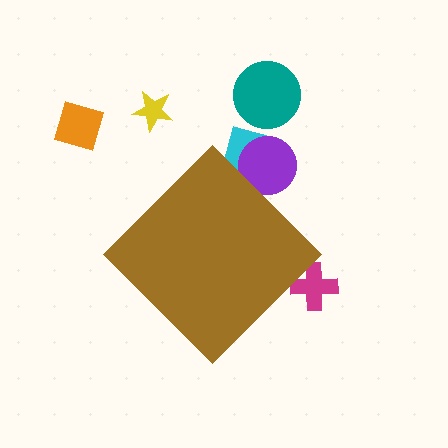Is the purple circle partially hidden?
Yes, the purple circle is partially hidden behind the brown diamond.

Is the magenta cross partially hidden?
Yes, the magenta cross is partially hidden behind the brown diamond.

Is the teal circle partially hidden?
No, the teal circle is fully visible.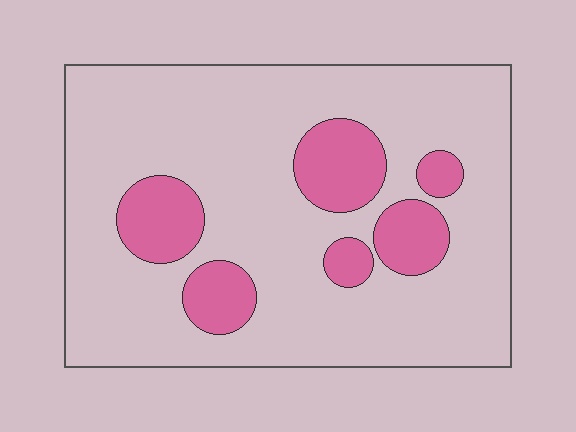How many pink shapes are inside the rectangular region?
6.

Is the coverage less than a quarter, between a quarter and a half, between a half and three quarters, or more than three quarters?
Less than a quarter.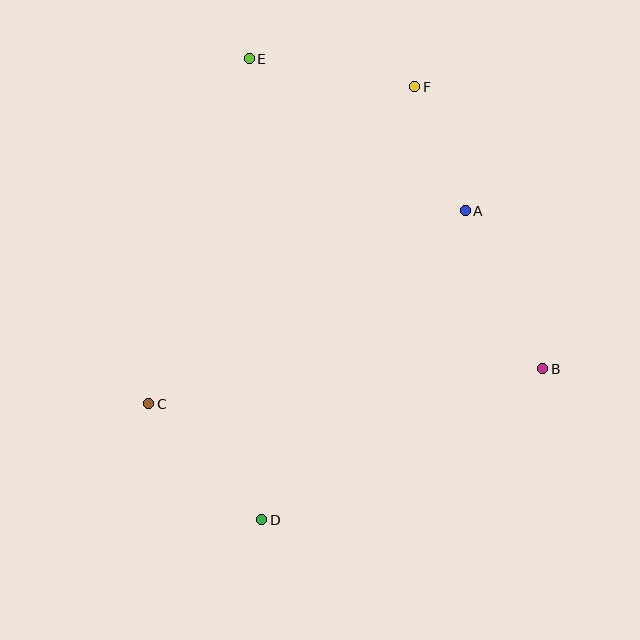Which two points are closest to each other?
Points A and F are closest to each other.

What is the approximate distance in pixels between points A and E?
The distance between A and E is approximately 264 pixels.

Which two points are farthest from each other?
Points D and E are farthest from each other.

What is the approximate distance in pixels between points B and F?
The distance between B and F is approximately 310 pixels.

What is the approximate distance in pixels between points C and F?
The distance between C and F is approximately 414 pixels.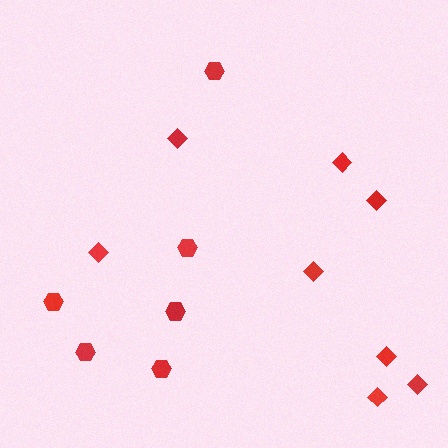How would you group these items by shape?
There are 2 groups: one group of hexagons (6) and one group of diamonds (8).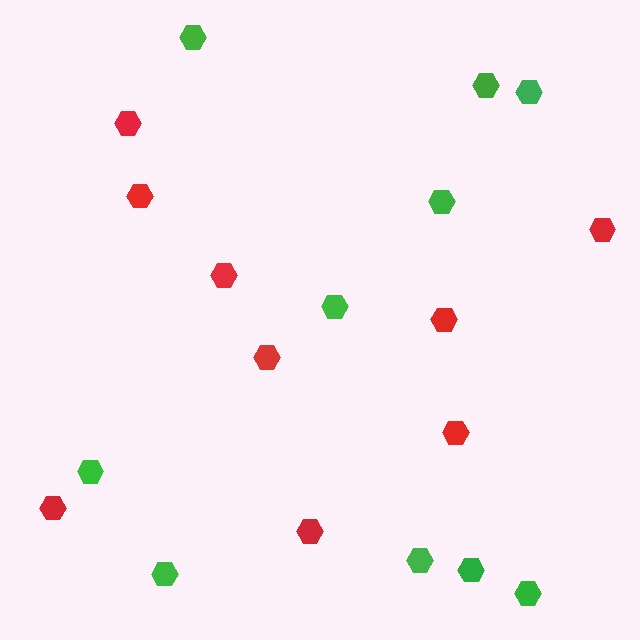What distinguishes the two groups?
There are 2 groups: one group of red hexagons (9) and one group of green hexagons (10).